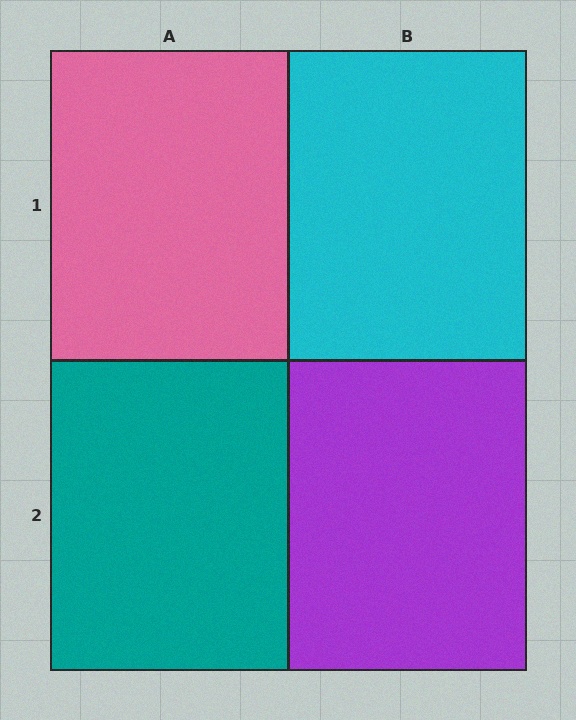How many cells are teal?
1 cell is teal.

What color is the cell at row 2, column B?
Purple.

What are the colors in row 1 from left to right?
Pink, cyan.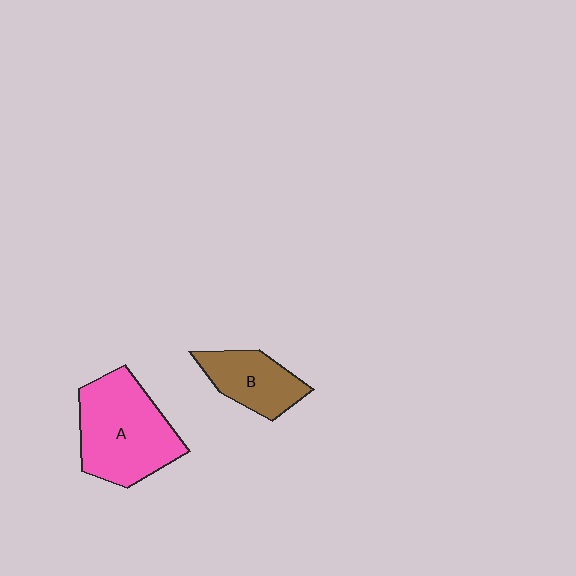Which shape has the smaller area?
Shape B (brown).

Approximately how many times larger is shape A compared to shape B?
Approximately 1.8 times.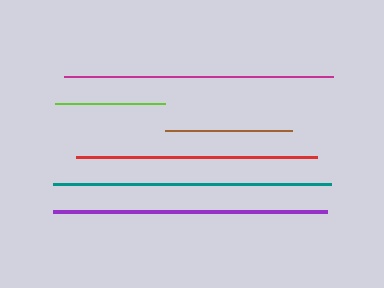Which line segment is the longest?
The teal line is the longest at approximately 279 pixels.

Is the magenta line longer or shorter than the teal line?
The teal line is longer than the magenta line.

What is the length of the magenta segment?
The magenta segment is approximately 269 pixels long.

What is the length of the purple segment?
The purple segment is approximately 274 pixels long.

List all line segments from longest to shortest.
From longest to shortest: teal, purple, magenta, red, brown, lime.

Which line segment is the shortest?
The lime line is the shortest at approximately 110 pixels.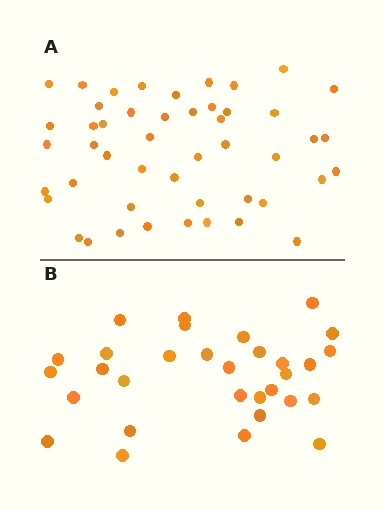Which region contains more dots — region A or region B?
Region A (the top region) has more dots.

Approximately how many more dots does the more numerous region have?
Region A has approximately 15 more dots than region B.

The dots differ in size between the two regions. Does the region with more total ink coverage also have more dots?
No. Region B has more total ink coverage because its dots are larger, but region A actually contains more individual dots. Total area can be misleading — the number of items is what matters here.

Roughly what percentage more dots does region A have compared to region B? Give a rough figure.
About 55% more.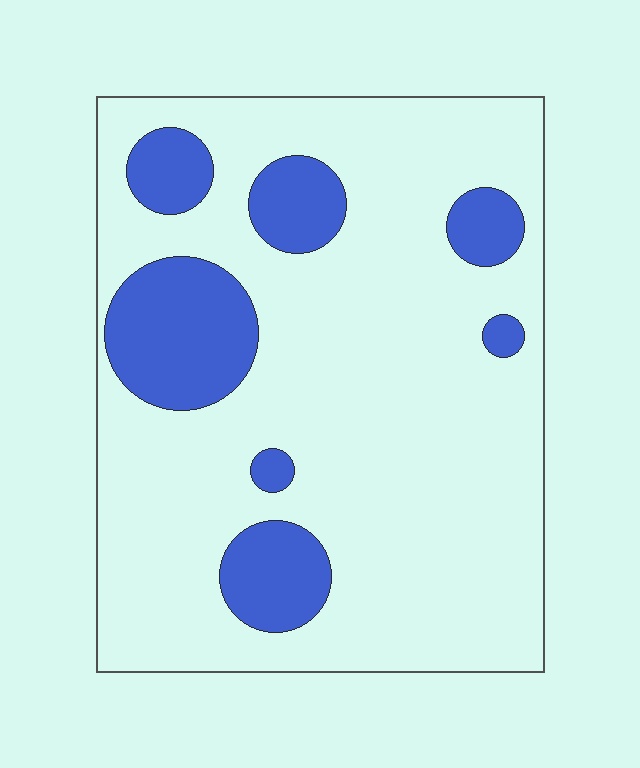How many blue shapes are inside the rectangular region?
7.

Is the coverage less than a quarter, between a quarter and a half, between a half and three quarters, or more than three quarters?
Less than a quarter.